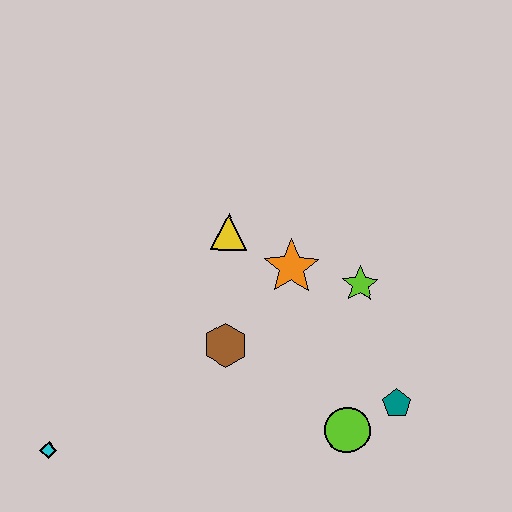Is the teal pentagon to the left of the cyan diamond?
No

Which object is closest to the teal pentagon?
The lime circle is closest to the teal pentagon.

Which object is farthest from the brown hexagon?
The cyan diamond is farthest from the brown hexagon.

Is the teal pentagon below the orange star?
Yes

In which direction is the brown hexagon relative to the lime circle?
The brown hexagon is to the left of the lime circle.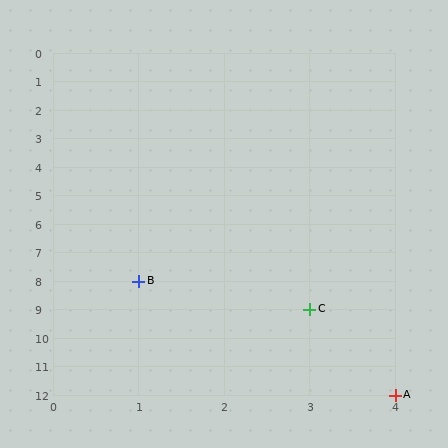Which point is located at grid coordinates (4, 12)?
Point A is at (4, 12).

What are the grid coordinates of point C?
Point C is at grid coordinates (3, 9).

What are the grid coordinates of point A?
Point A is at grid coordinates (4, 12).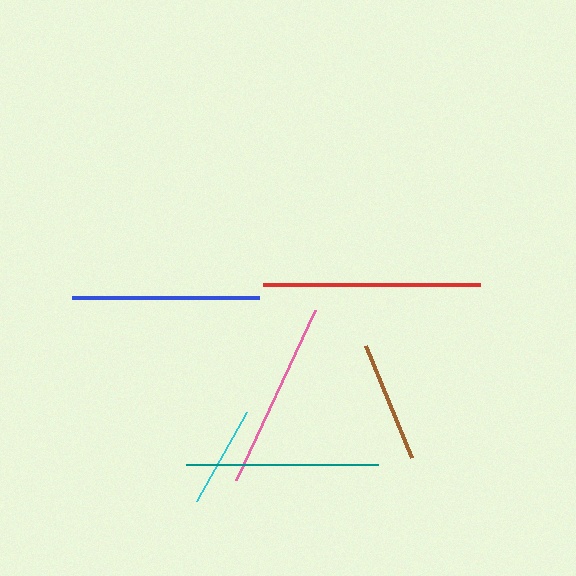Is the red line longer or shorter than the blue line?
The red line is longer than the blue line.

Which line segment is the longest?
The red line is the longest at approximately 217 pixels.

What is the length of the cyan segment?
The cyan segment is approximately 101 pixels long.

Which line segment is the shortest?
The cyan line is the shortest at approximately 101 pixels.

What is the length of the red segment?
The red segment is approximately 217 pixels long.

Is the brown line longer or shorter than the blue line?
The blue line is longer than the brown line.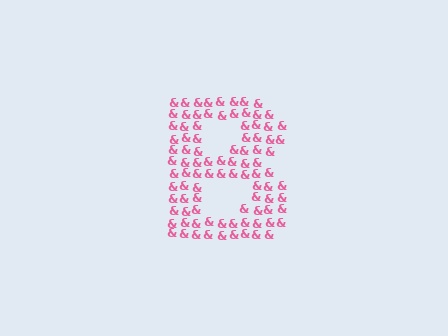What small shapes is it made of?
It is made of small ampersands.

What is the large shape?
The large shape is the letter B.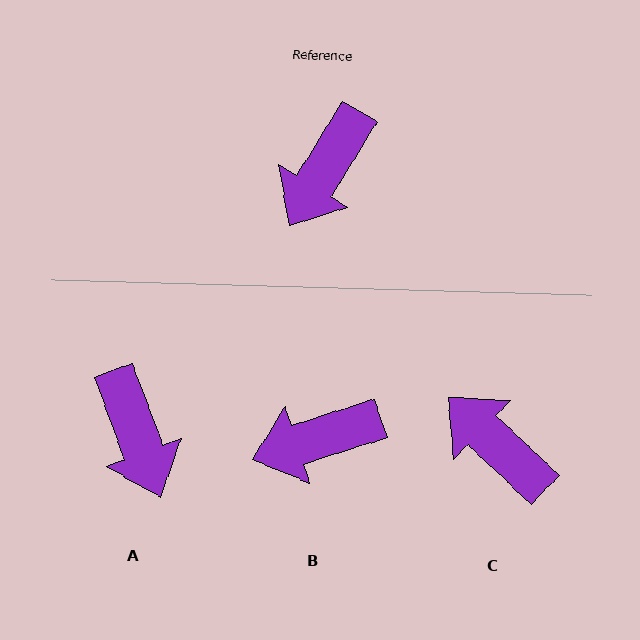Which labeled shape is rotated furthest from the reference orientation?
C, about 102 degrees away.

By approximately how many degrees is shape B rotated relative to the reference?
Approximately 40 degrees clockwise.